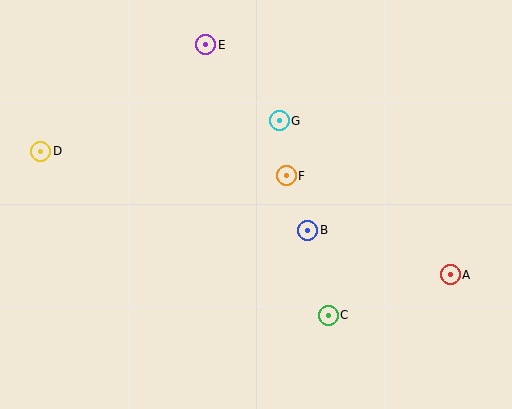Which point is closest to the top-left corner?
Point D is closest to the top-left corner.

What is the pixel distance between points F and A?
The distance between F and A is 192 pixels.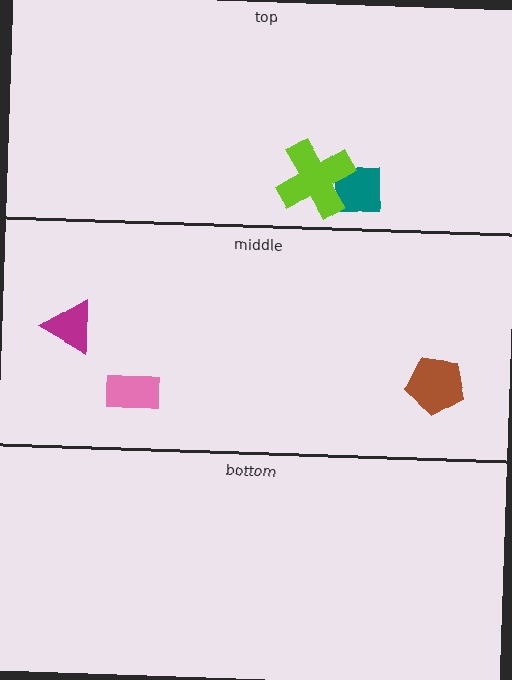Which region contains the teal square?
The top region.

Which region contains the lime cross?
The top region.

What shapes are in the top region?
The teal square, the lime cross.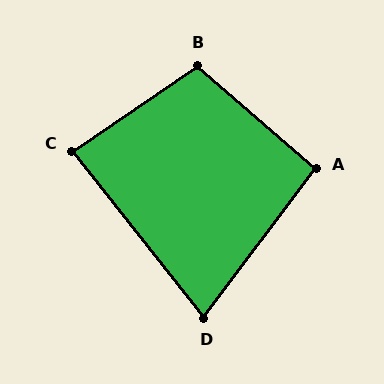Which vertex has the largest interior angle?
B, at approximately 105 degrees.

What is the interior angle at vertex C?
Approximately 86 degrees (approximately right).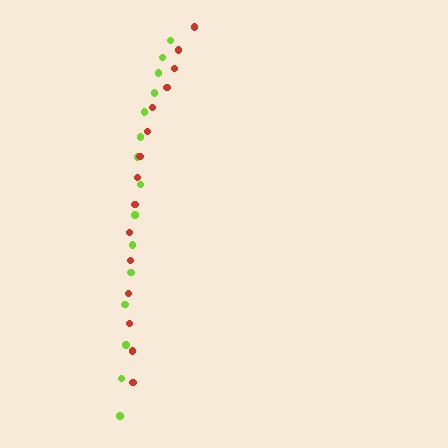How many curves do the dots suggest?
There are 2 distinct paths.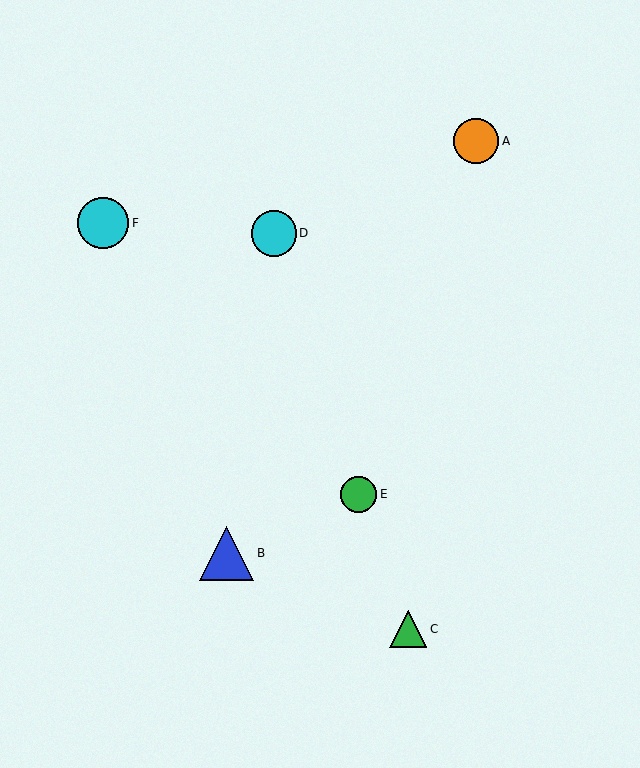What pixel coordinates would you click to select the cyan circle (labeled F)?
Click at (103, 223) to select the cyan circle F.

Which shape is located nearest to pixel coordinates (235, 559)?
The blue triangle (labeled B) at (227, 553) is nearest to that location.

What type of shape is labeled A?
Shape A is an orange circle.